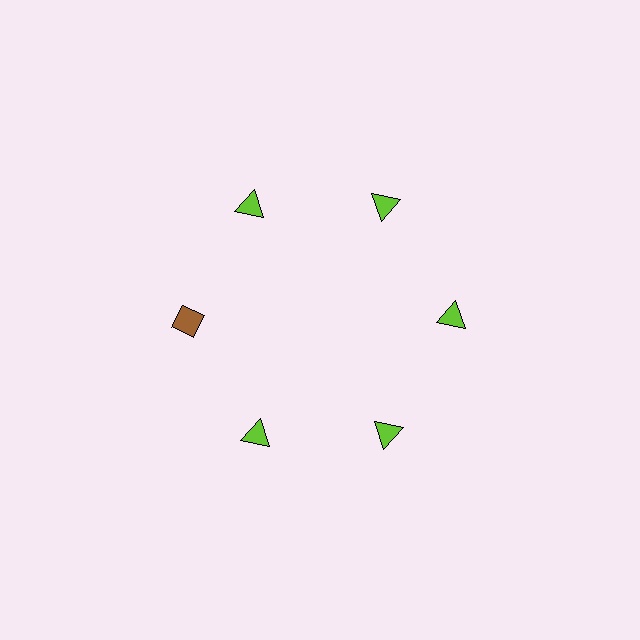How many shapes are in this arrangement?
There are 6 shapes arranged in a ring pattern.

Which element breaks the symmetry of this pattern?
The brown diamond at roughly the 9 o'clock position breaks the symmetry. All other shapes are lime triangles.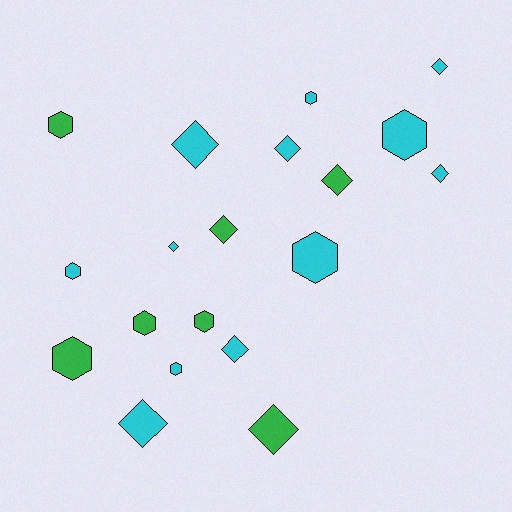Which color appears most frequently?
Cyan, with 12 objects.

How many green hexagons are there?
There are 4 green hexagons.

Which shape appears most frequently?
Diamond, with 10 objects.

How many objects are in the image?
There are 19 objects.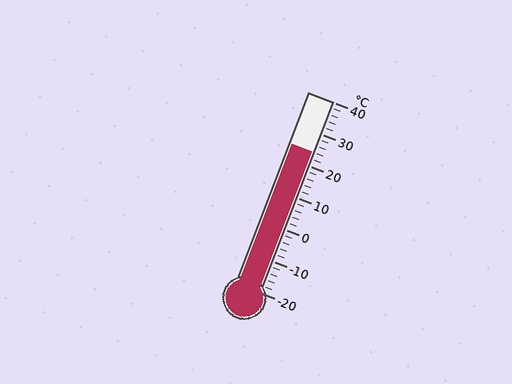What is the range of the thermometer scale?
The thermometer scale ranges from -20°C to 40°C.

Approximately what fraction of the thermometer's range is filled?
The thermometer is filled to approximately 75% of its range.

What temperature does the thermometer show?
The thermometer shows approximately 24°C.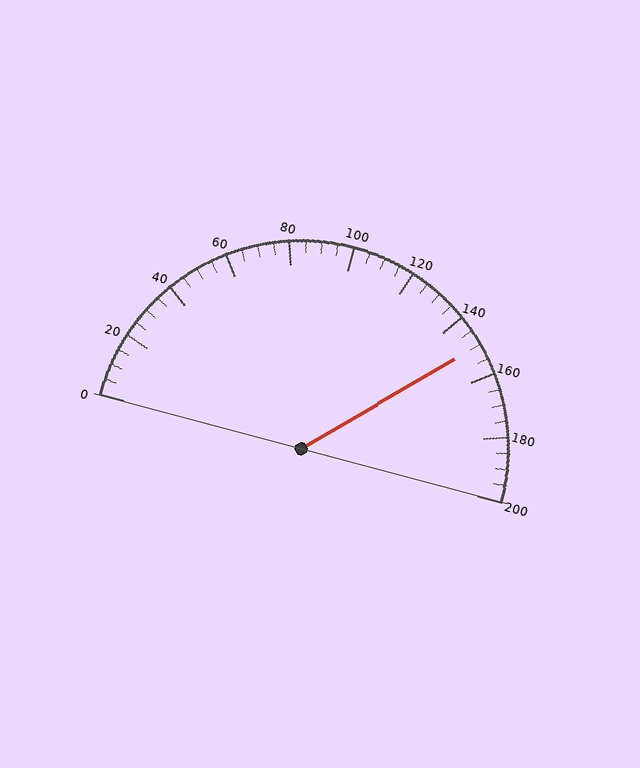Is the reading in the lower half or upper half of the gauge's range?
The reading is in the upper half of the range (0 to 200).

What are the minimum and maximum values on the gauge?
The gauge ranges from 0 to 200.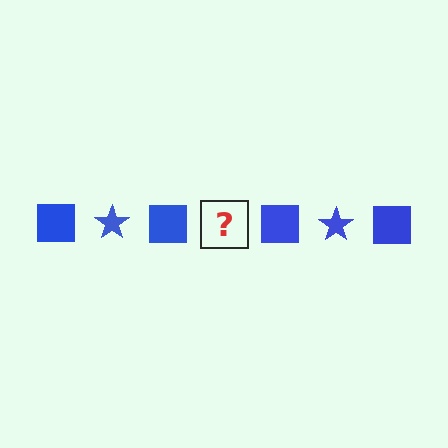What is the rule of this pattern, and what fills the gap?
The rule is that the pattern cycles through square, star shapes in blue. The gap should be filled with a blue star.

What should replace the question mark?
The question mark should be replaced with a blue star.